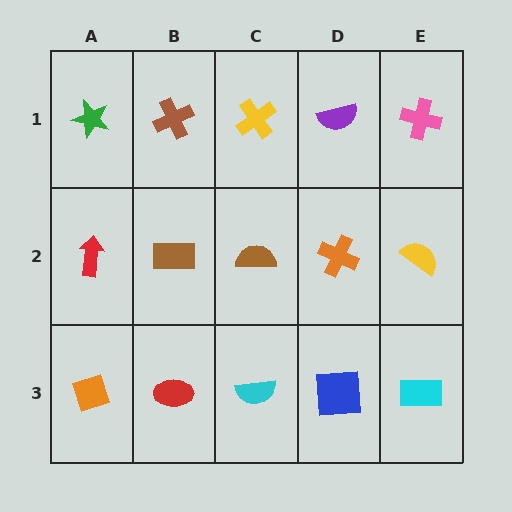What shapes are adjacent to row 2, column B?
A brown cross (row 1, column B), a red ellipse (row 3, column B), a red arrow (row 2, column A), a brown semicircle (row 2, column C).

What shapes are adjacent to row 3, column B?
A brown rectangle (row 2, column B), an orange diamond (row 3, column A), a cyan semicircle (row 3, column C).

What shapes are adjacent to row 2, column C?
A yellow cross (row 1, column C), a cyan semicircle (row 3, column C), a brown rectangle (row 2, column B), an orange cross (row 2, column D).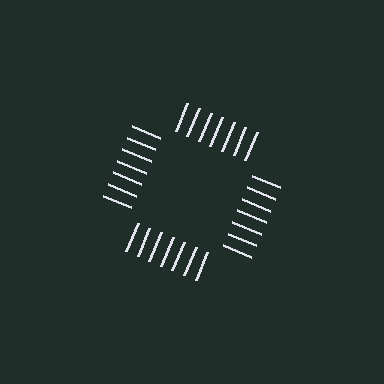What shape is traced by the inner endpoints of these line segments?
An illusory square — the line segments terminate on its edges but no continuous stroke is drawn.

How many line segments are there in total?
28 — 7 along each of the 4 edges.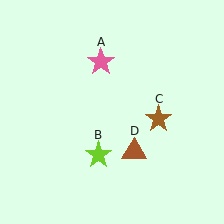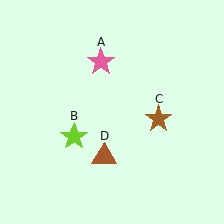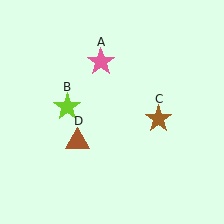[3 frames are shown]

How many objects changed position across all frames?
2 objects changed position: lime star (object B), brown triangle (object D).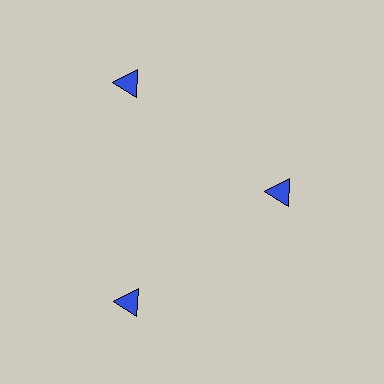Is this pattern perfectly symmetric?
No. The 3 blue triangles are arranged in a ring, but one element near the 3 o'clock position is pulled inward toward the center, breaking the 3-fold rotational symmetry.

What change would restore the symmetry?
The symmetry would be restored by moving it outward, back onto the ring so that all 3 triangles sit at equal angles and equal distance from the center.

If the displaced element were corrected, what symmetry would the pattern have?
It would have 3-fold rotational symmetry — the pattern would map onto itself every 120 degrees.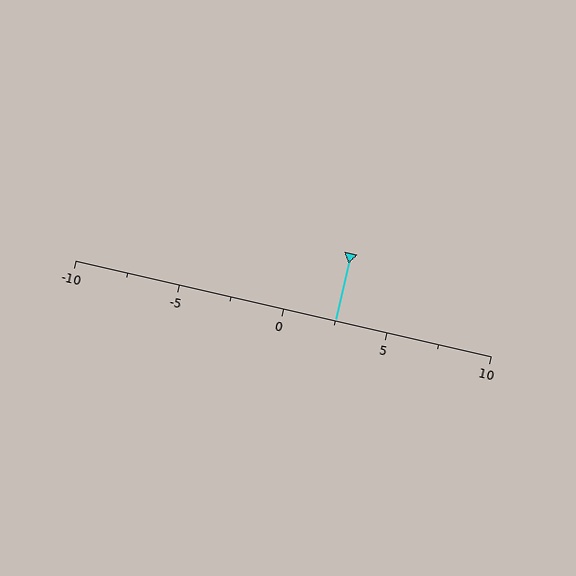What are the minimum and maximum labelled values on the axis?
The axis runs from -10 to 10.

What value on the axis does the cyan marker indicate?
The marker indicates approximately 2.5.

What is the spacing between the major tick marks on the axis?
The major ticks are spaced 5 apart.